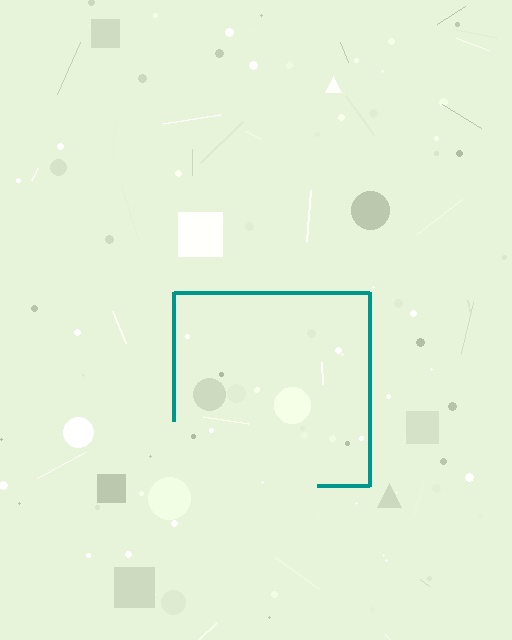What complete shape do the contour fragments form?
The contour fragments form a square.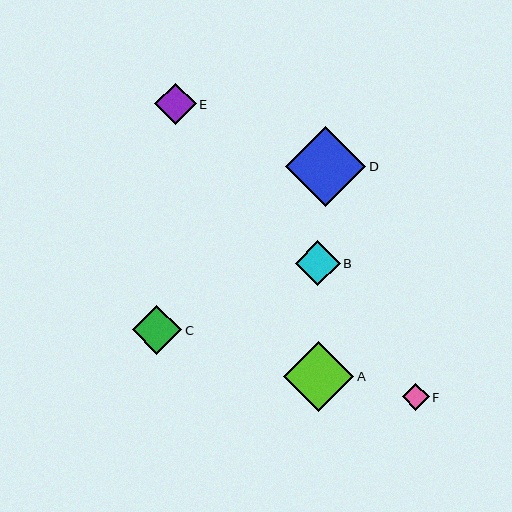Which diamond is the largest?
Diamond D is the largest with a size of approximately 80 pixels.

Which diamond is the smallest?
Diamond F is the smallest with a size of approximately 27 pixels.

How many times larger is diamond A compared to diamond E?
Diamond A is approximately 1.7 times the size of diamond E.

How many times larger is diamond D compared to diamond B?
Diamond D is approximately 1.8 times the size of diamond B.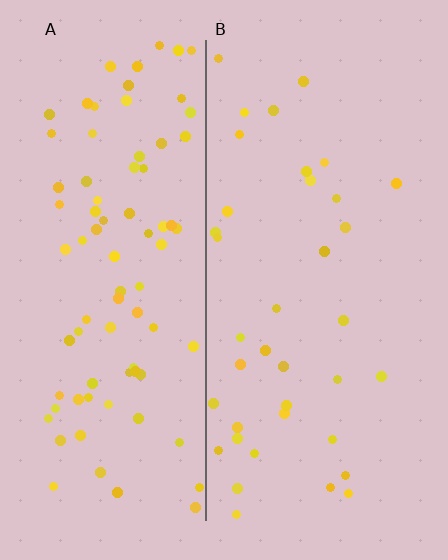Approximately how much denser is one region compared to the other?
Approximately 2.2× — region A over region B.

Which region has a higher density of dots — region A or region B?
A (the left).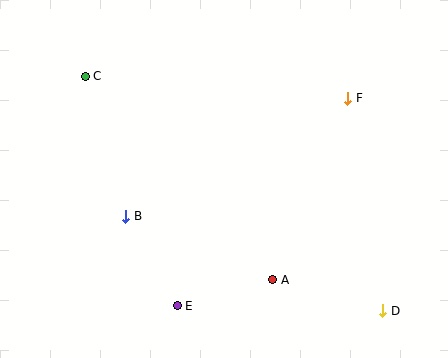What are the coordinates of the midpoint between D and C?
The midpoint between D and C is at (234, 193).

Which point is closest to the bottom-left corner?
Point E is closest to the bottom-left corner.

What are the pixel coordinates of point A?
Point A is at (273, 280).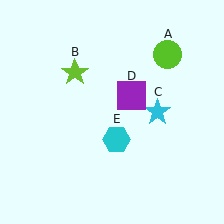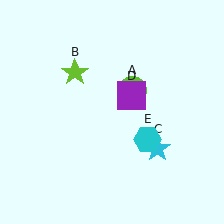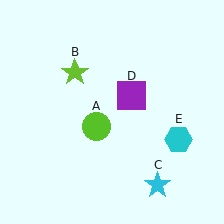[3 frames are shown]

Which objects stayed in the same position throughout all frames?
Lime star (object B) and purple square (object D) remained stationary.